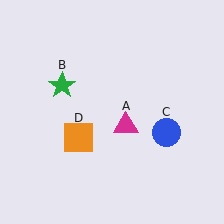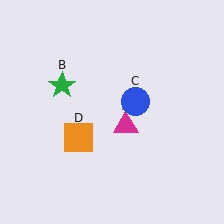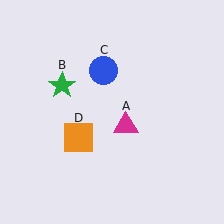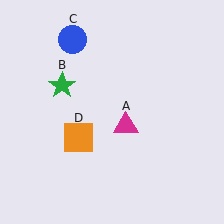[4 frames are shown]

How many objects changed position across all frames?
1 object changed position: blue circle (object C).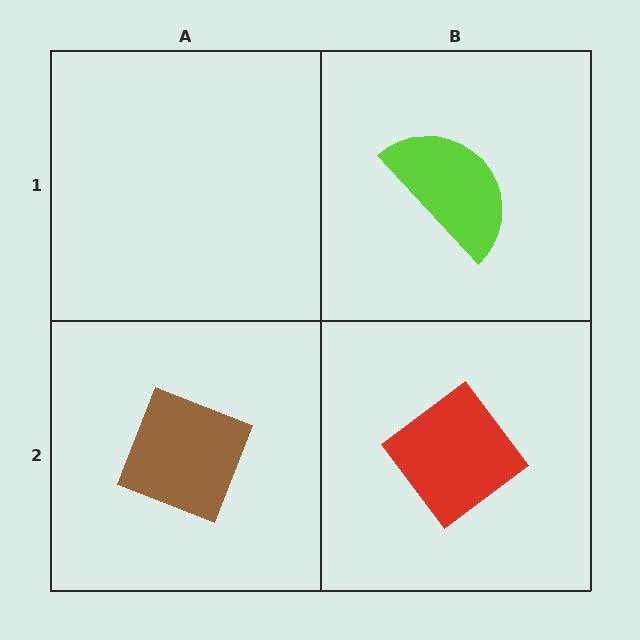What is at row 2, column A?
A brown diamond.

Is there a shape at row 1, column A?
No, that cell is empty.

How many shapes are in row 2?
2 shapes.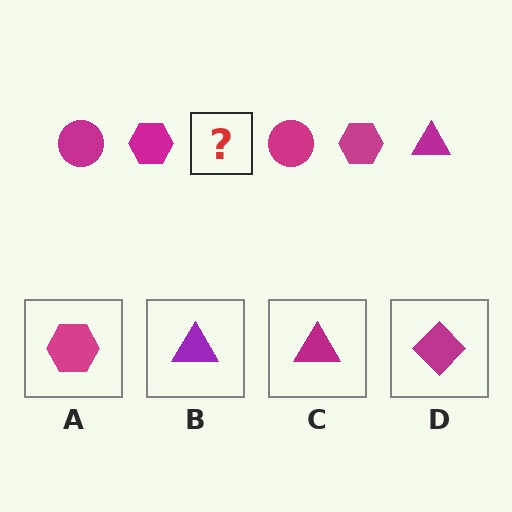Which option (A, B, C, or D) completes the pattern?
C.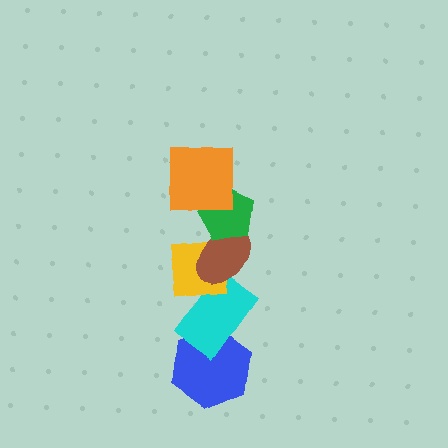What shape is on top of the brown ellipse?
The green pentagon is on top of the brown ellipse.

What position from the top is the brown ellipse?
The brown ellipse is 3rd from the top.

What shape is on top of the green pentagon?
The orange square is on top of the green pentagon.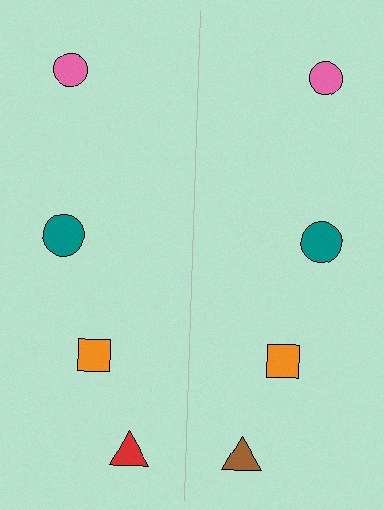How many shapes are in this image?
There are 8 shapes in this image.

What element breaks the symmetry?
The brown triangle on the right side breaks the symmetry — its mirror counterpart is red.